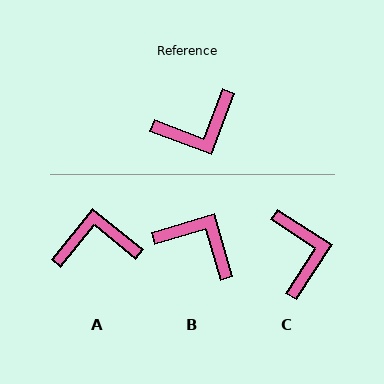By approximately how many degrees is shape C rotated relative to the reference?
Approximately 77 degrees counter-clockwise.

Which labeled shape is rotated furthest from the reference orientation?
A, about 162 degrees away.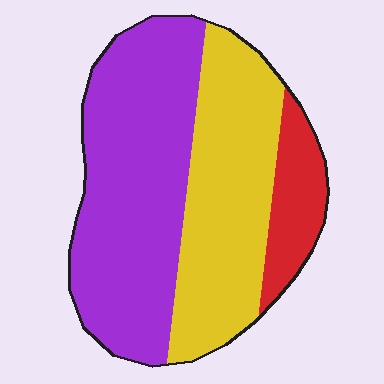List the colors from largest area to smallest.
From largest to smallest: purple, yellow, red.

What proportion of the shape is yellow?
Yellow covers roughly 40% of the shape.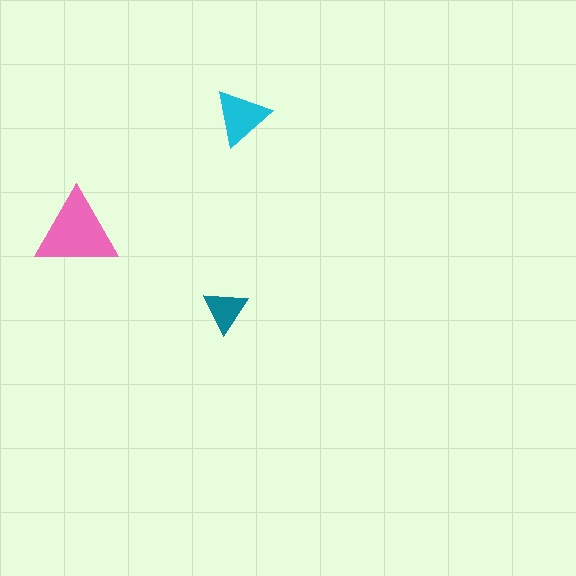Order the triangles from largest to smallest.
the pink one, the cyan one, the teal one.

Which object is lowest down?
The teal triangle is bottommost.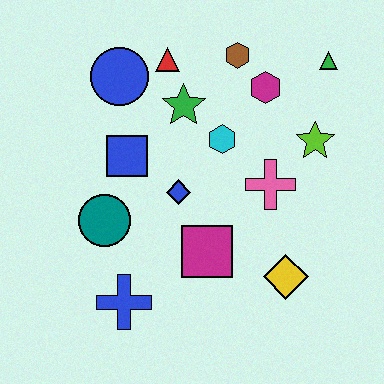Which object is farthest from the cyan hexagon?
The blue cross is farthest from the cyan hexagon.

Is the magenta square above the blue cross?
Yes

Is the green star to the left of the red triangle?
No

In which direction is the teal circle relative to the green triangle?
The teal circle is to the left of the green triangle.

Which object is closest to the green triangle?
The magenta hexagon is closest to the green triangle.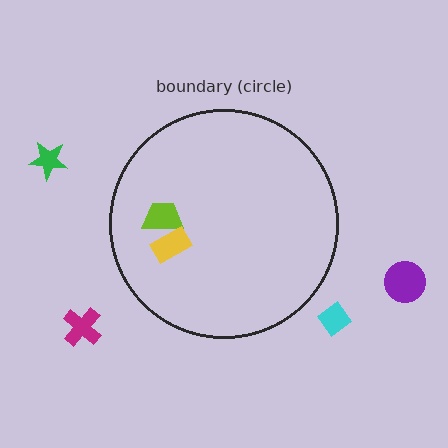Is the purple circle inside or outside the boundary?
Outside.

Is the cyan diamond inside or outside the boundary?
Outside.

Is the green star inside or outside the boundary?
Outside.